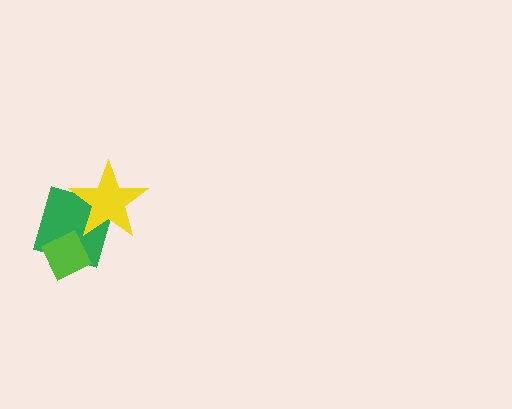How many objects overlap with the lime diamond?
1 object overlaps with the lime diamond.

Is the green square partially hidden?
Yes, it is partially covered by another shape.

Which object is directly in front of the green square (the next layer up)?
The lime diamond is directly in front of the green square.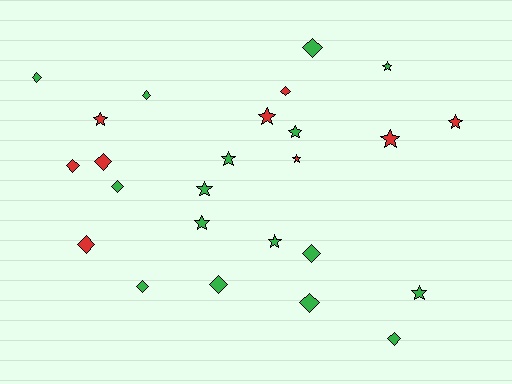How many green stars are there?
There are 7 green stars.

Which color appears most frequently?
Green, with 16 objects.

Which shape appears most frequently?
Diamond, with 13 objects.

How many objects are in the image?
There are 25 objects.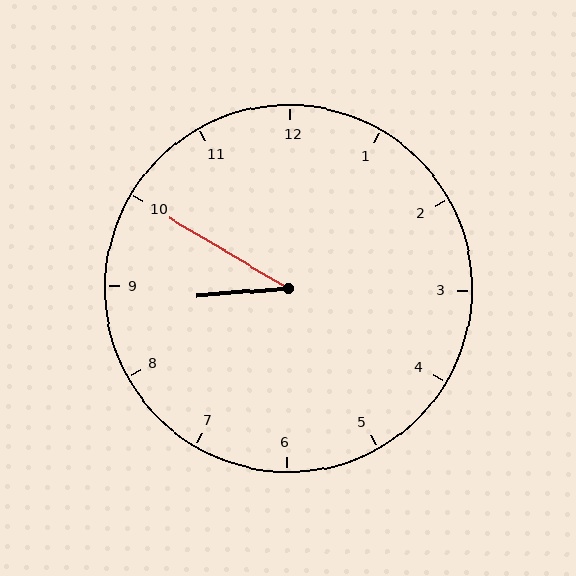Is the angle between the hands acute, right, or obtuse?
It is acute.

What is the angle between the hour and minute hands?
Approximately 35 degrees.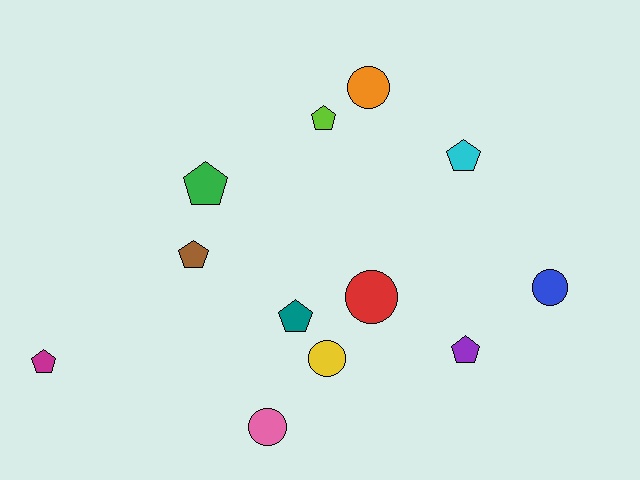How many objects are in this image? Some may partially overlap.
There are 12 objects.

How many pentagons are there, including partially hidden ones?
There are 7 pentagons.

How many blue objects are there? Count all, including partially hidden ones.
There is 1 blue object.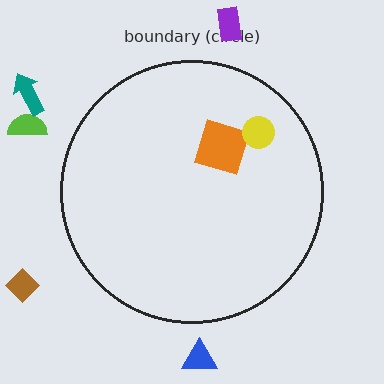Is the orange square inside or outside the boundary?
Inside.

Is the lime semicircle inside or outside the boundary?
Outside.